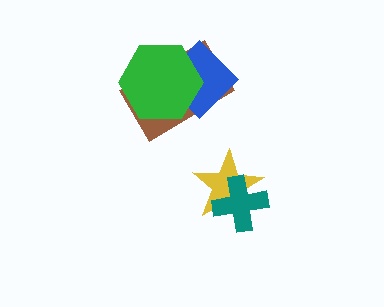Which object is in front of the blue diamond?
The green hexagon is in front of the blue diamond.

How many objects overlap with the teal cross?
1 object overlaps with the teal cross.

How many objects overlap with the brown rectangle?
2 objects overlap with the brown rectangle.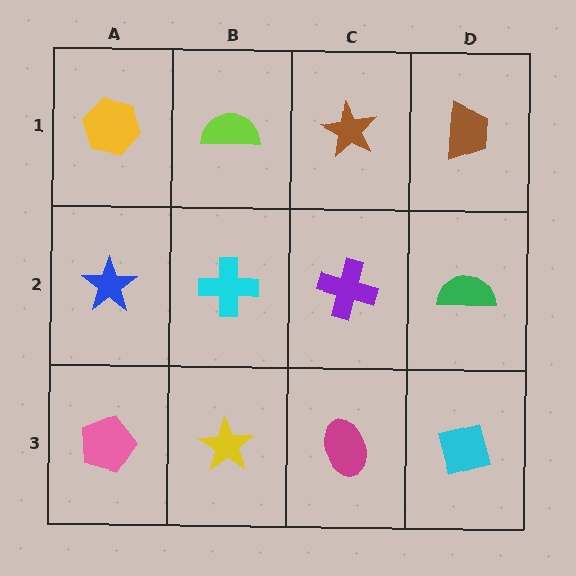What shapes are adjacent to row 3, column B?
A cyan cross (row 2, column B), a pink pentagon (row 3, column A), a magenta ellipse (row 3, column C).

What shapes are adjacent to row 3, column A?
A blue star (row 2, column A), a yellow star (row 3, column B).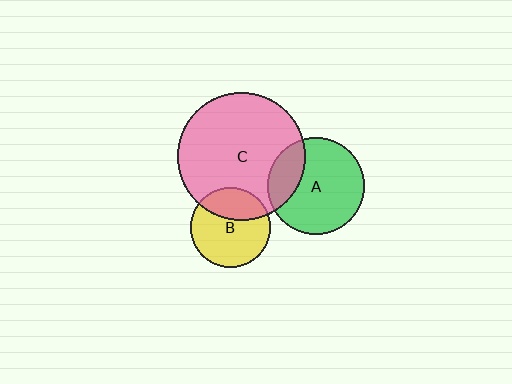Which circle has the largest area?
Circle C (pink).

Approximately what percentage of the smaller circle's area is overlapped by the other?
Approximately 25%.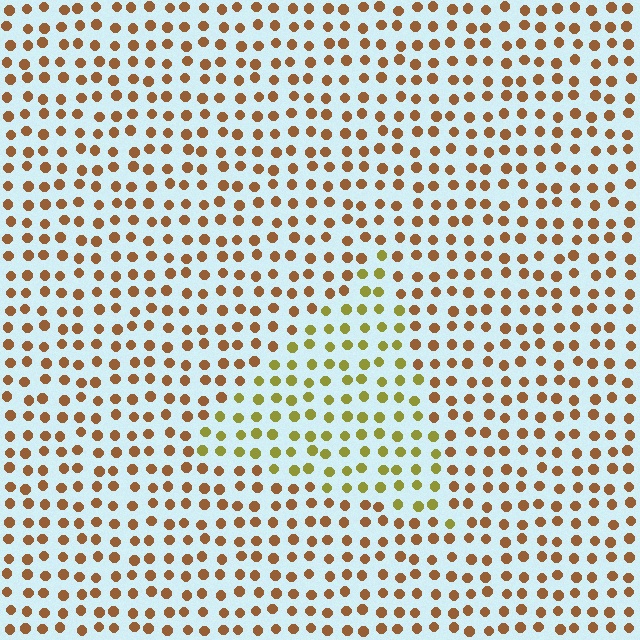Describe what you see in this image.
The image is filled with small brown elements in a uniform arrangement. A triangle-shaped region is visible where the elements are tinted to a slightly different hue, forming a subtle color boundary.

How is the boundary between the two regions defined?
The boundary is defined purely by a slight shift in hue (about 38 degrees). Spacing, size, and orientation are identical on both sides.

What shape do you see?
I see a triangle.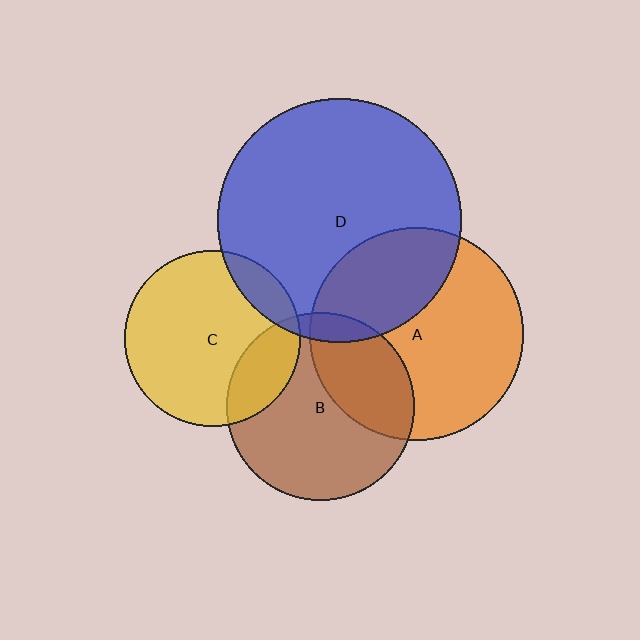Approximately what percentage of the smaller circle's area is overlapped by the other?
Approximately 10%.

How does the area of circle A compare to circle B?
Approximately 1.3 times.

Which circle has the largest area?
Circle D (blue).